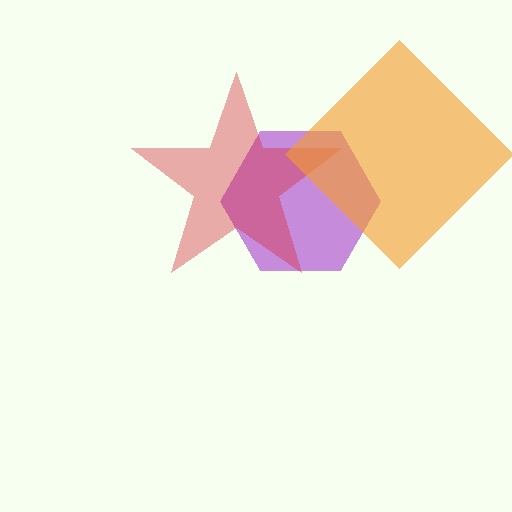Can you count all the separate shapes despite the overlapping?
Yes, there are 3 separate shapes.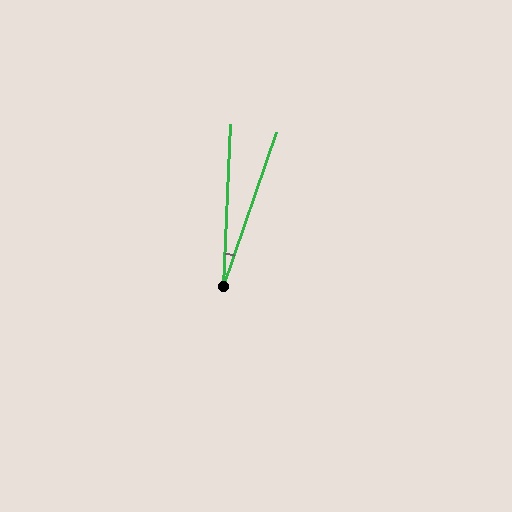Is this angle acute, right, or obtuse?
It is acute.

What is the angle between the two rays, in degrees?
Approximately 17 degrees.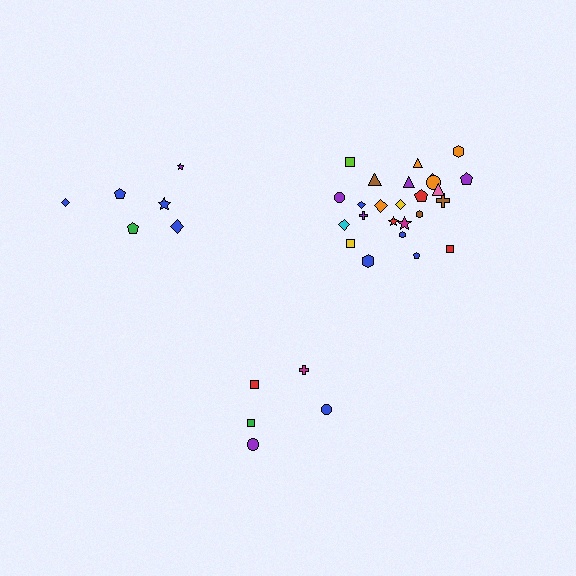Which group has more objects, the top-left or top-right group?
The top-right group.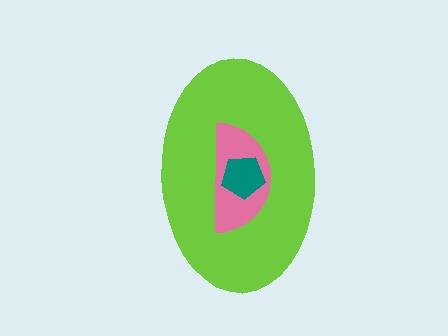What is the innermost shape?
The teal pentagon.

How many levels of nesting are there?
3.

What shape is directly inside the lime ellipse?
The pink semicircle.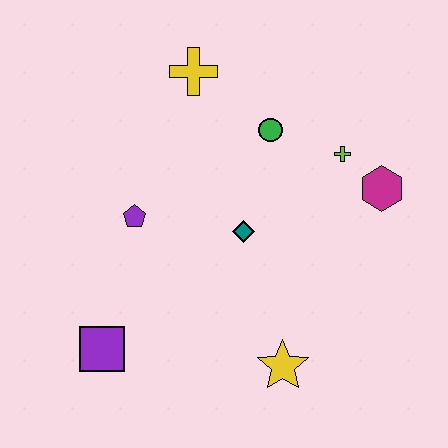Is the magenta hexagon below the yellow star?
No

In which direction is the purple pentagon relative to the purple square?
The purple pentagon is above the purple square.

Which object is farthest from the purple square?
The magenta hexagon is farthest from the purple square.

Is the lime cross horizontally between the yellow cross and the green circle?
No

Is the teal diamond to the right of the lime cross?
No